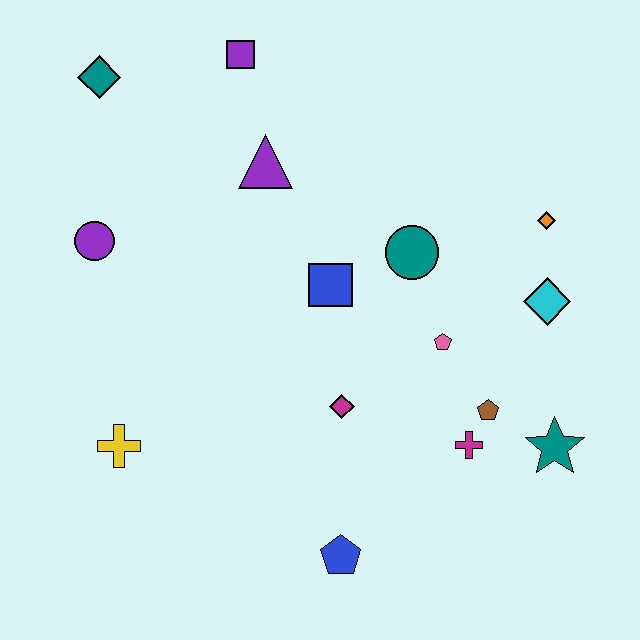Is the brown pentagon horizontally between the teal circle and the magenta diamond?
No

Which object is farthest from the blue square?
The teal diamond is farthest from the blue square.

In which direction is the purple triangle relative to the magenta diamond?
The purple triangle is above the magenta diamond.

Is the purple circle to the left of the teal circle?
Yes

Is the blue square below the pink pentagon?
No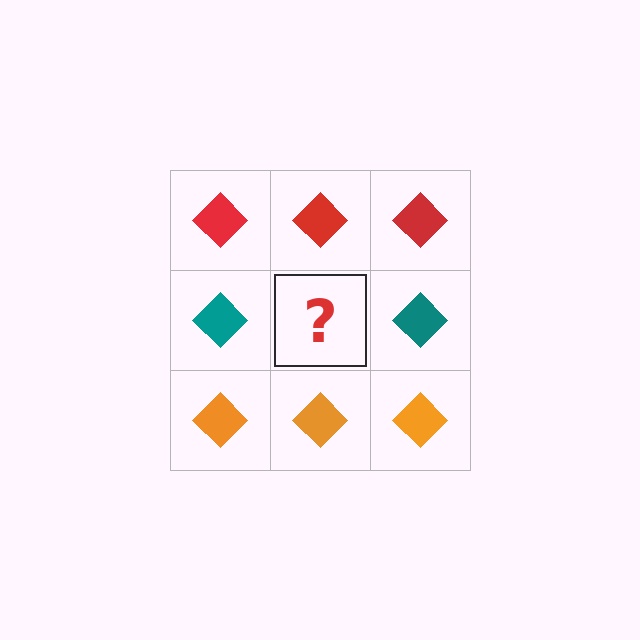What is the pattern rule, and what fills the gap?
The rule is that each row has a consistent color. The gap should be filled with a teal diamond.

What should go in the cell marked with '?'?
The missing cell should contain a teal diamond.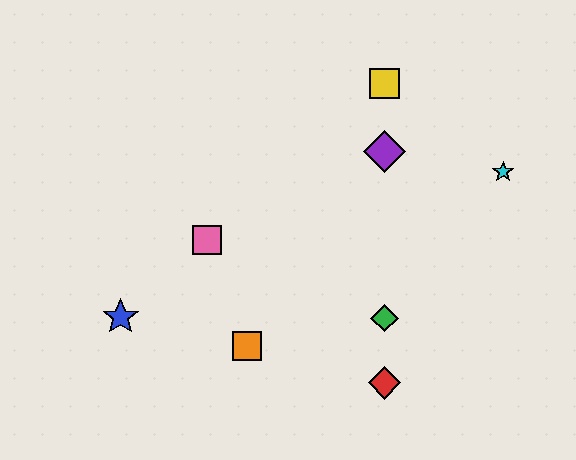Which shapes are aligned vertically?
The red diamond, the green diamond, the yellow square, the purple diamond are aligned vertically.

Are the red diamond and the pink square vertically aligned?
No, the red diamond is at x≈384 and the pink square is at x≈207.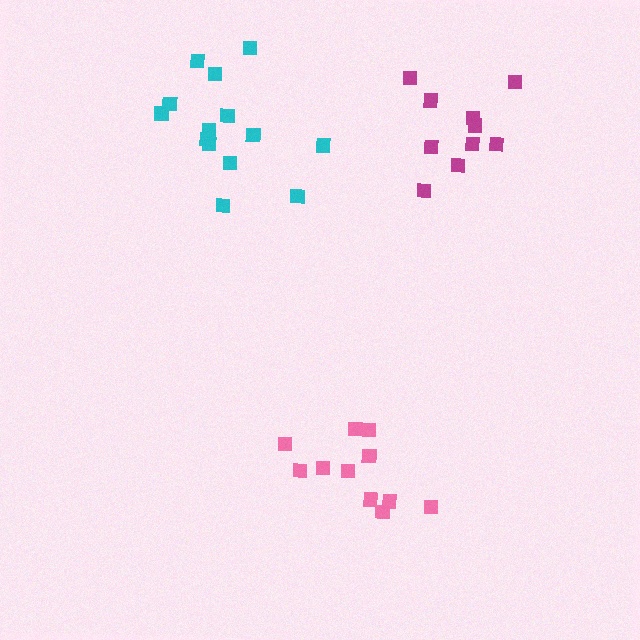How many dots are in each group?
Group 1: 11 dots, Group 2: 10 dots, Group 3: 14 dots (35 total).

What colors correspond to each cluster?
The clusters are colored: pink, magenta, cyan.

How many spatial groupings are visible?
There are 3 spatial groupings.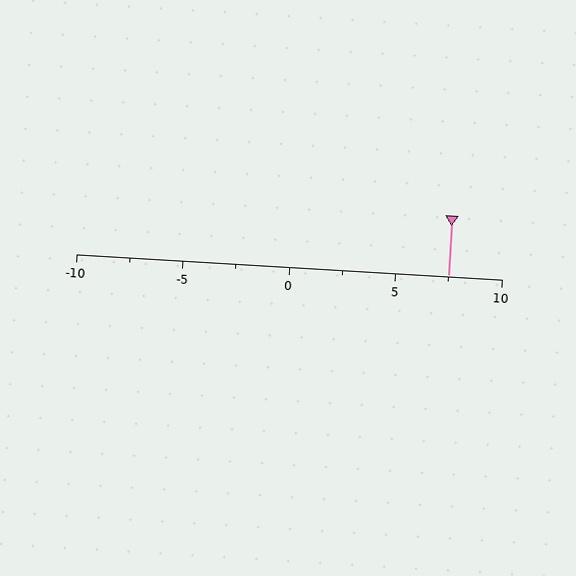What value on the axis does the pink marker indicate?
The marker indicates approximately 7.5.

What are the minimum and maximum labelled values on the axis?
The axis runs from -10 to 10.